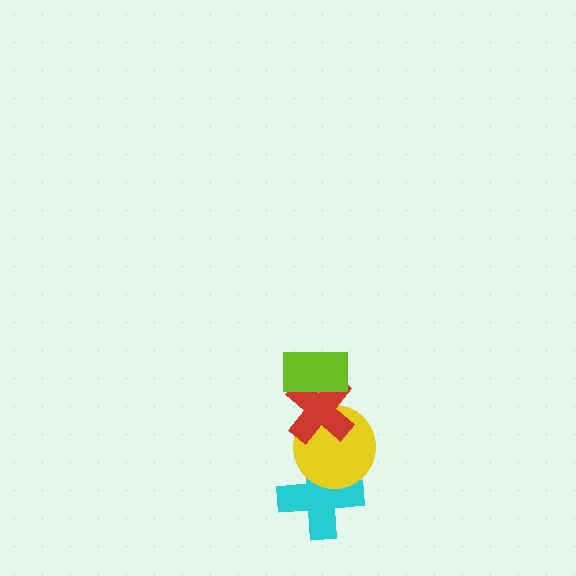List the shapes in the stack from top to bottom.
From top to bottom: the lime rectangle, the red cross, the yellow circle, the cyan cross.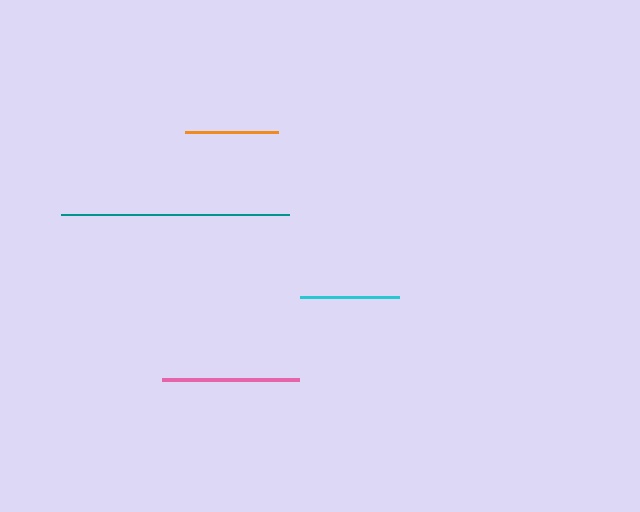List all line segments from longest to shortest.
From longest to shortest: teal, pink, cyan, orange.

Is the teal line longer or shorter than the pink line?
The teal line is longer than the pink line.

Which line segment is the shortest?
The orange line is the shortest at approximately 92 pixels.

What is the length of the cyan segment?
The cyan segment is approximately 99 pixels long.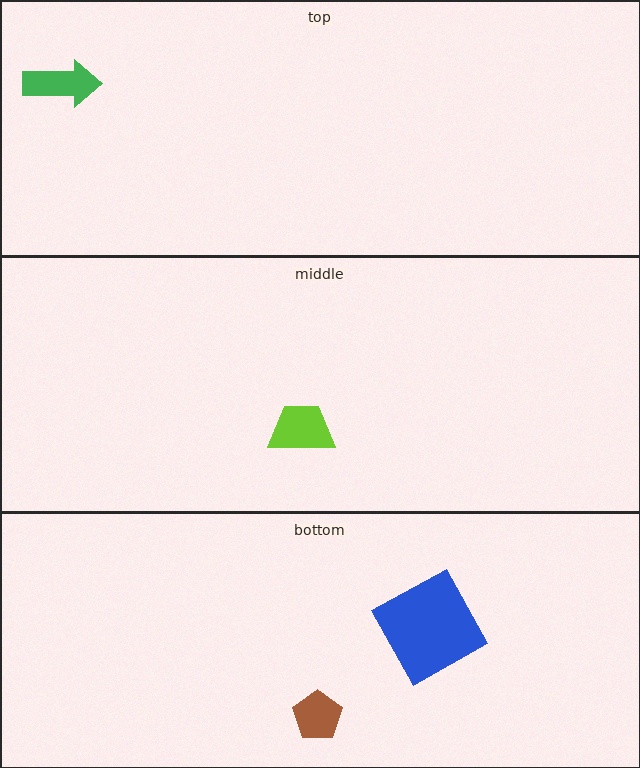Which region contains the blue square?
The bottom region.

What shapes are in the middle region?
The lime trapezoid.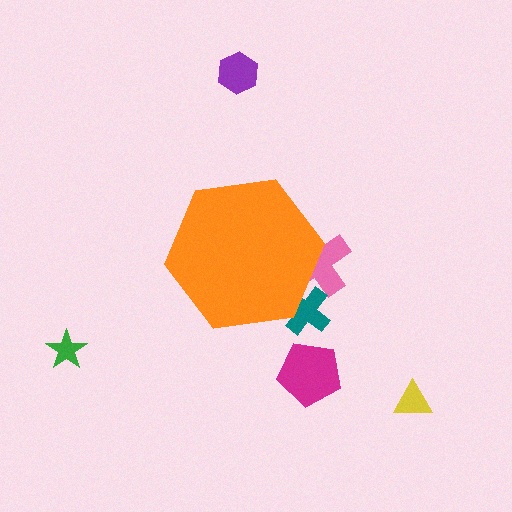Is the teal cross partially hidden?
Yes, the teal cross is partially hidden behind the orange hexagon.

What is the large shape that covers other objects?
An orange hexagon.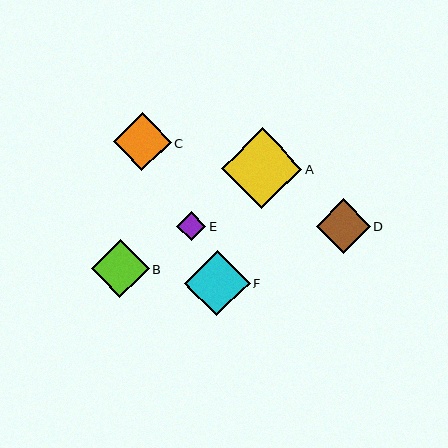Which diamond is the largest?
Diamond A is the largest with a size of approximately 81 pixels.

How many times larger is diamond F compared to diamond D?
Diamond F is approximately 1.2 times the size of diamond D.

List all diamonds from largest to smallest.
From largest to smallest: A, F, C, B, D, E.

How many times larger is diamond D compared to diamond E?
Diamond D is approximately 1.9 times the size of diamond E.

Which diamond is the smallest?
Diamond E is the smallest with a size of approximately 29 pixels.